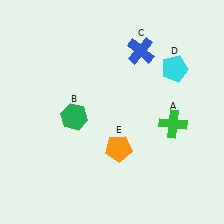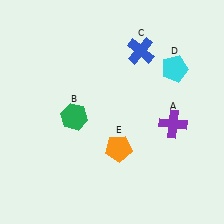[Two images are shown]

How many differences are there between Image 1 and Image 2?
There is 1 difference between the two images.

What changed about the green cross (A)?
In Image 1, A is green. In Image 2, it changed to purple.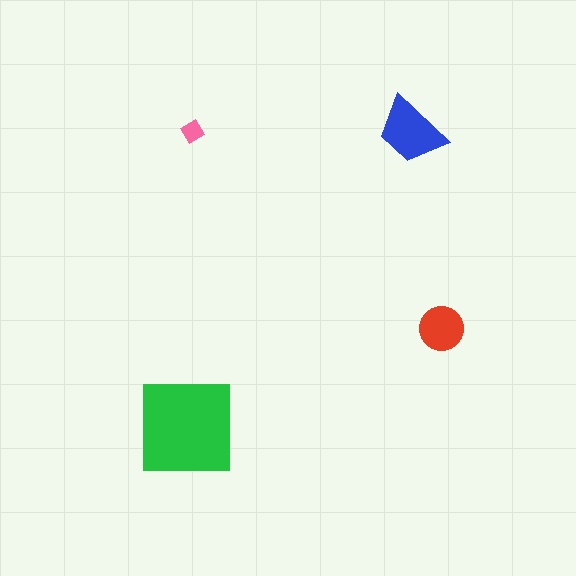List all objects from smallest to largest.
The pink diamond, the red circle, the blue trapezoid, the green square.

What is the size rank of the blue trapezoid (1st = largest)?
2nd.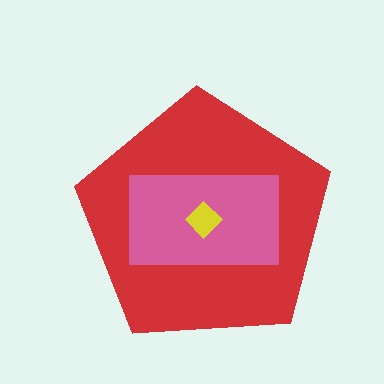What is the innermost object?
The yellow diamond.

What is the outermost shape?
The red pentagon.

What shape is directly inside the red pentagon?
The pink rectangle.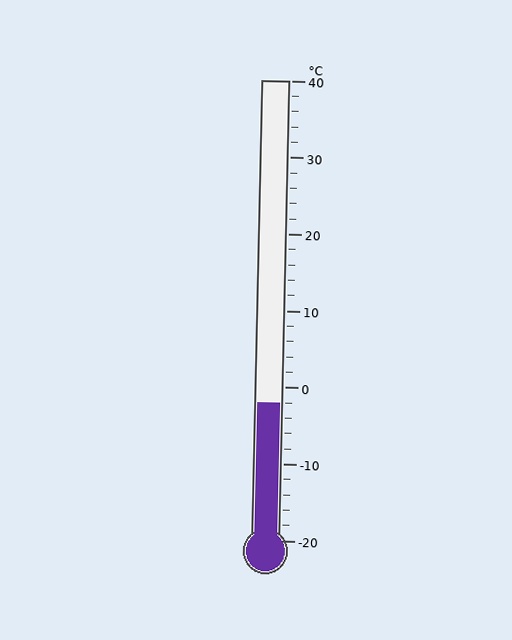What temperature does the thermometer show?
The thermometer shows approximately -2°C.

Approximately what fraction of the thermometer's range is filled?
The thermometer is filled to approximately 30% of its range.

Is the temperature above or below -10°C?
The temperature is above -10°C.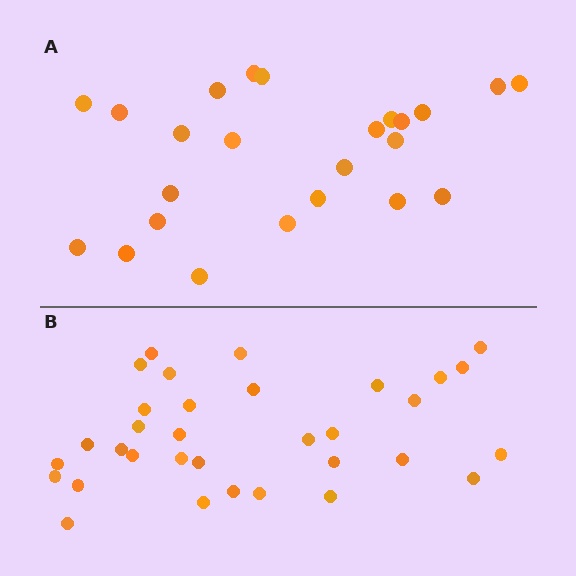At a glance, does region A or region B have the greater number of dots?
Region B (the bottom region) has more dots.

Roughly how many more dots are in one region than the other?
Region B has roughly 8 or so more dots than region A.